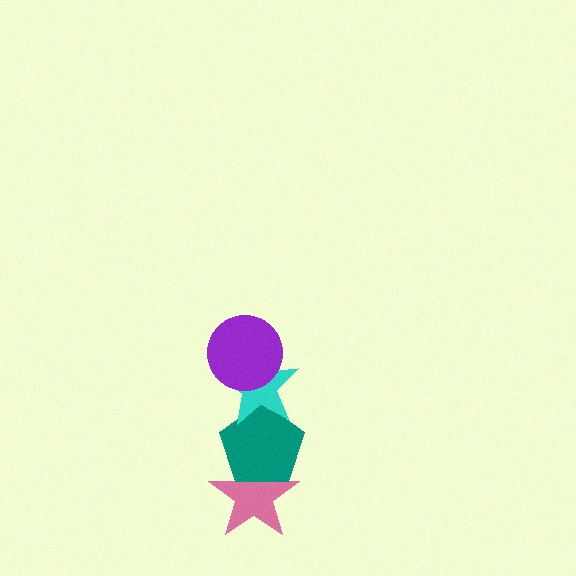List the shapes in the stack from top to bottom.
From top to bottom: the purple circle, the cyan star, the teal pentagon, the pink star.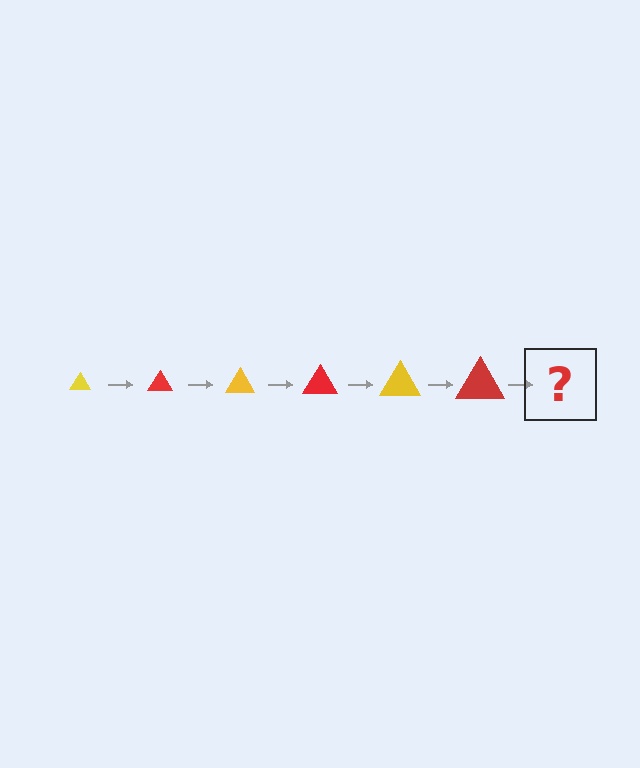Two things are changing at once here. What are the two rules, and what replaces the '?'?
The two rules are that the triangle grows larger each step and the color cycles through yellow and red. The '?' should be a yellow triangle, larger than the previous one.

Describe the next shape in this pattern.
It should be a yellow triangle, larger than the previous one.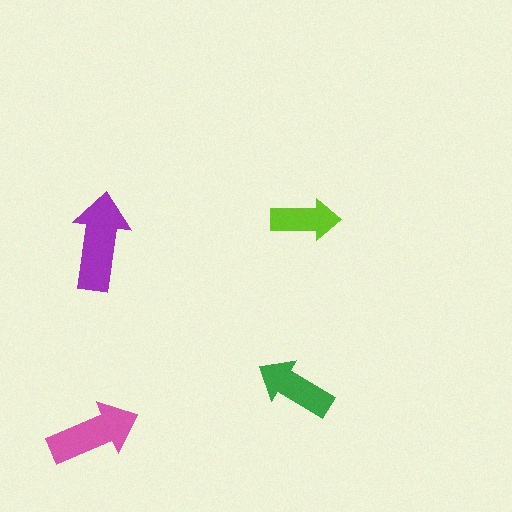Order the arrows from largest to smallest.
the purple one, the pink one, the green one, the lime one.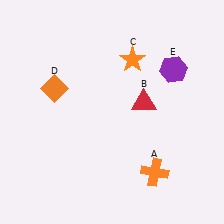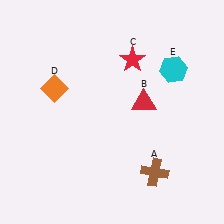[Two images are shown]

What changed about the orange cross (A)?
In Image 1, A is orange. In Image 2, it changed to brown.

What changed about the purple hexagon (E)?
In Image 1, E is purple. In Image 2, it changed to cyan.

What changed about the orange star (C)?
In Image 1, C is orange. In Image 2, it changed to red.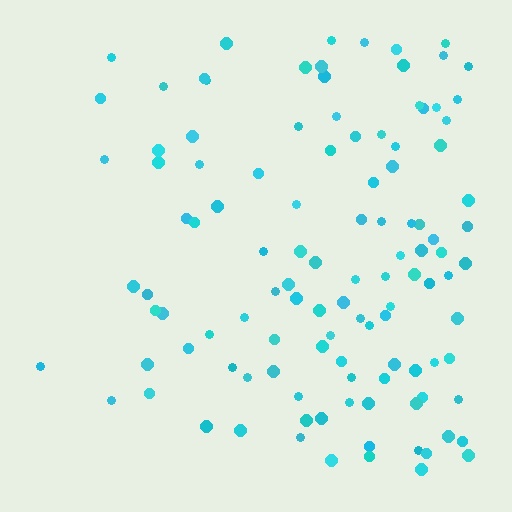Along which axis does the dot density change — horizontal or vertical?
Horizontal.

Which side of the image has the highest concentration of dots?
The right.